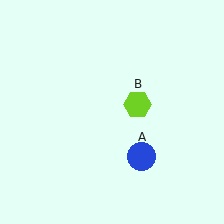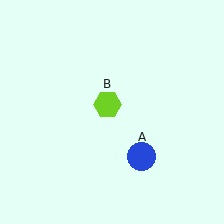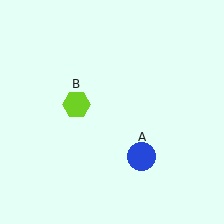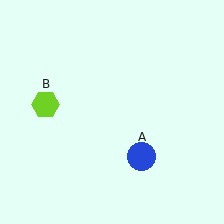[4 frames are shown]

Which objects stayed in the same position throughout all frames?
Blue circle (object A) remained stationary.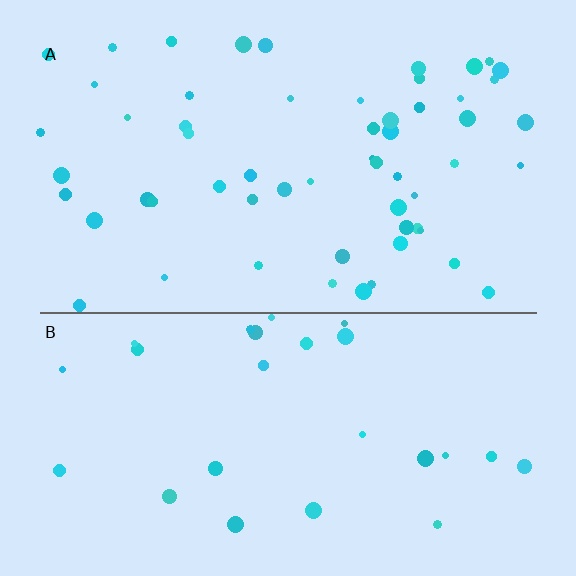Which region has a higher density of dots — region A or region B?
A (the top).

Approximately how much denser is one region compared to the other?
Approximately 2.2× — region A over region B.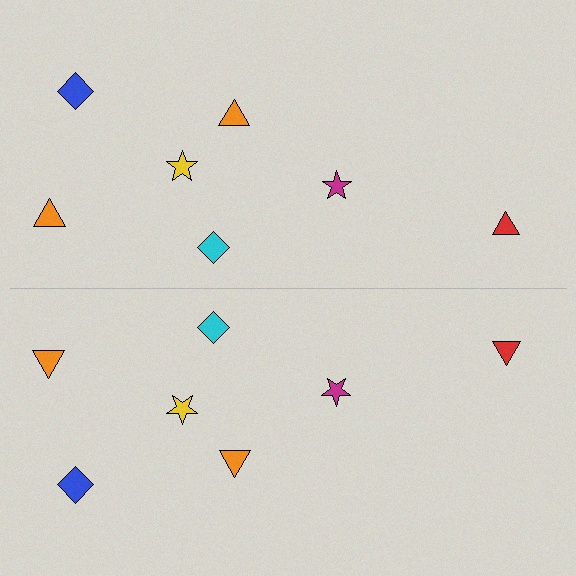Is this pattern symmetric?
Yes, this pattern has bilateral (reflection) symmetry.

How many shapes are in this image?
There are 14 shapes in this image.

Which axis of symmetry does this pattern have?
The pattern has a horizontal axis of symmetry running through the center of the image.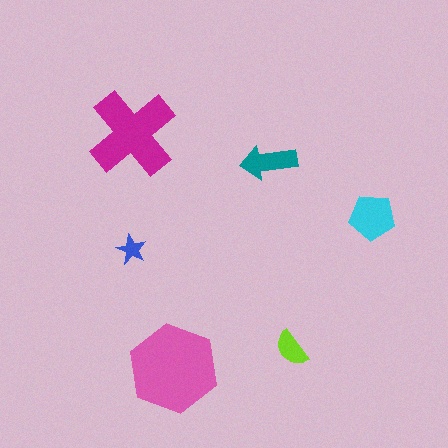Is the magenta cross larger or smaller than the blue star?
Larger.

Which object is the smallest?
The blue star.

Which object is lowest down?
The pink hexagon is bottommost.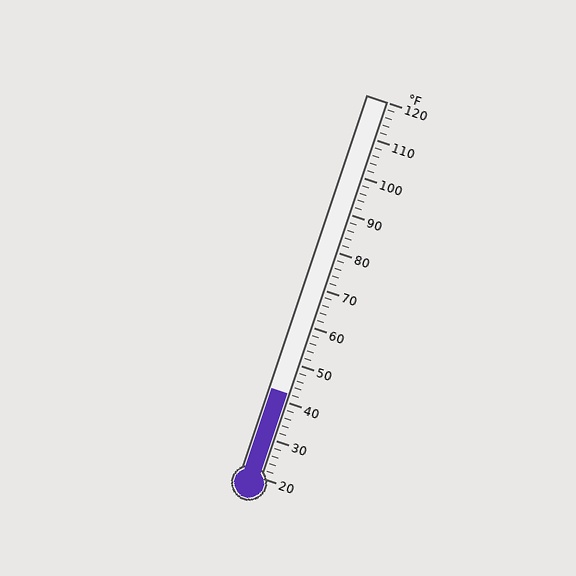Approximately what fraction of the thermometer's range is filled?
The thermometer is filled to approximately 20% of its range.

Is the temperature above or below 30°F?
The temperature is above 30°F.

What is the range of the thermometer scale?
The thermometer scale ranges from 20°F to 120°F.